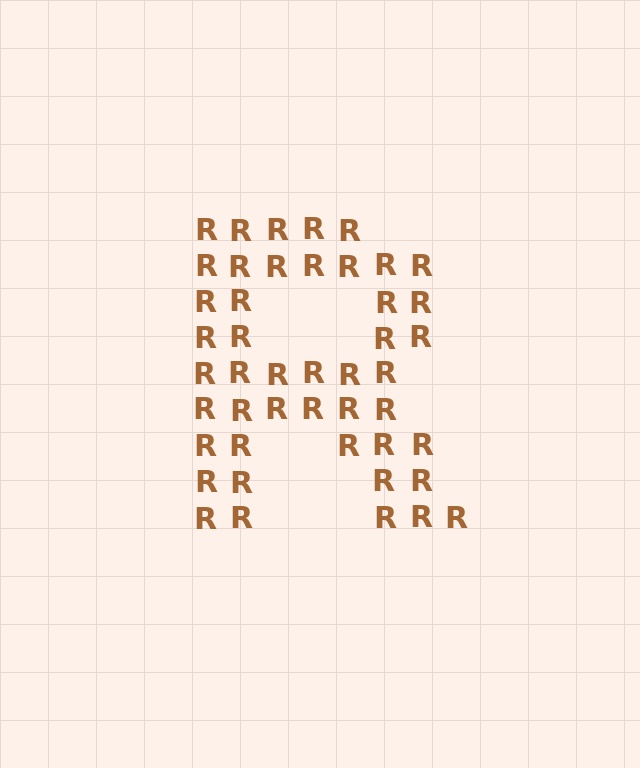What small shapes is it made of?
It is made of small letter R's.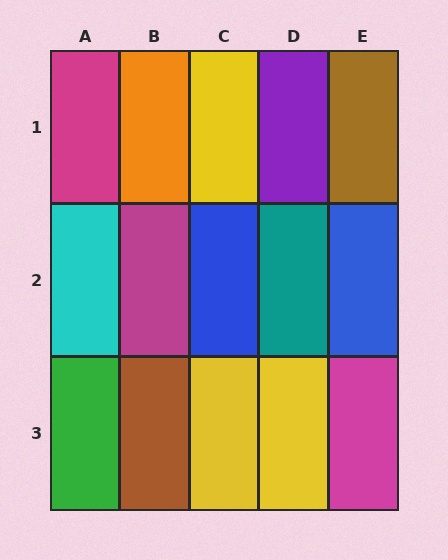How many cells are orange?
1 cell is orange.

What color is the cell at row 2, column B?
Magenta.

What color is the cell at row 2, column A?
Cyan.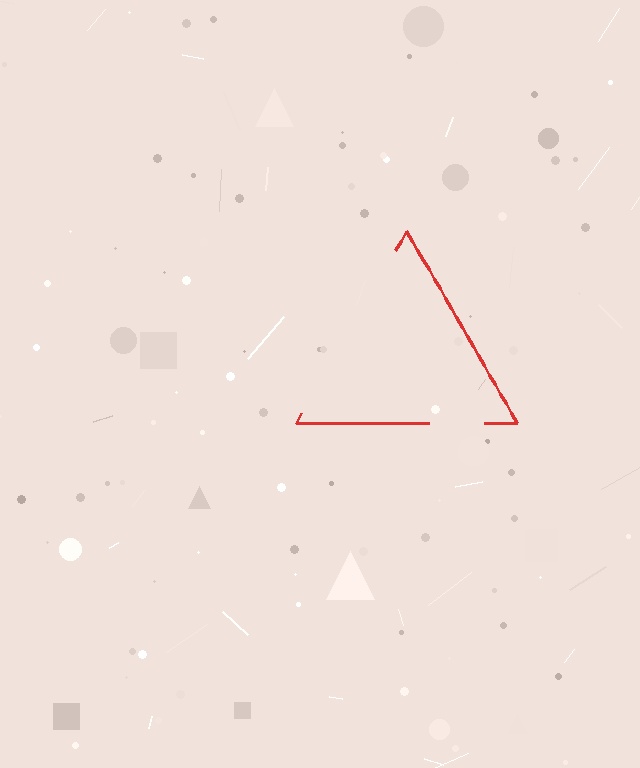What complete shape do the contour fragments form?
The contour fragments form a triangle.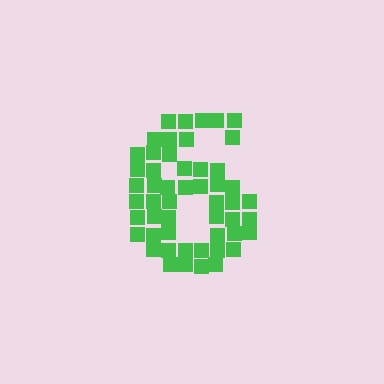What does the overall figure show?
The overall figure shows the digit 6.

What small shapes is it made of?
It is made of small squares.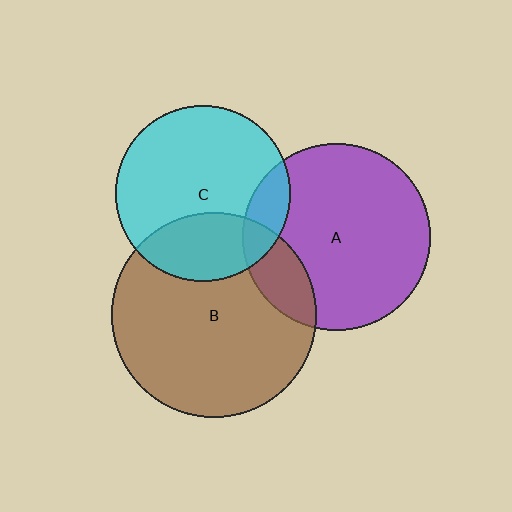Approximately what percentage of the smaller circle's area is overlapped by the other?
Approximately 15%.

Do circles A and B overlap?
Yes.